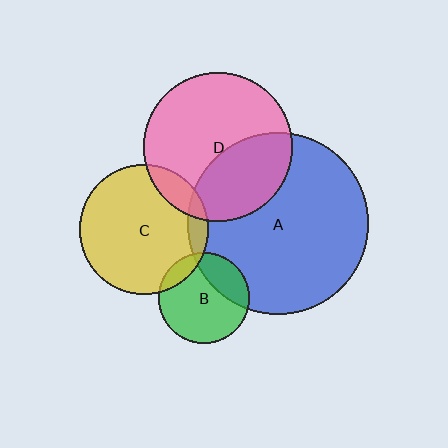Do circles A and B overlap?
Yes.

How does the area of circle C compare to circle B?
Approximately 2.0 times.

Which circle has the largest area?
Circle A (blue).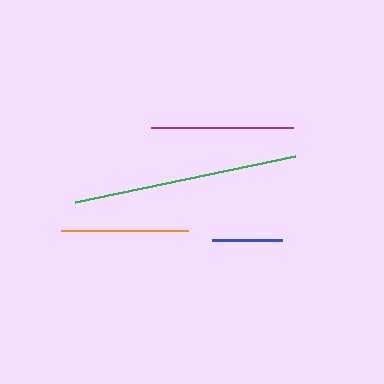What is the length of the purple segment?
The purple segment is approximately 142 pixels long.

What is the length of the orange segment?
The orange segment is approximately 127 pixels long.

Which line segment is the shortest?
The blue line is the shortest at approximately 71 pixels.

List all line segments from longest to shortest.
From longest to shortest: green, purple, orange, blue.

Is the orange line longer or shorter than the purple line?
The purple line is longer than the orange line.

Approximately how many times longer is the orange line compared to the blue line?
The orange line is approximately 1.8 times the length of the blue line.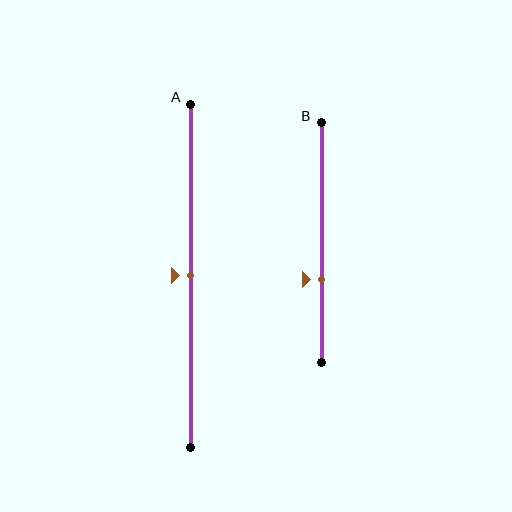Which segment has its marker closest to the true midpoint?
Segment A has its marker closest to the true midpoint.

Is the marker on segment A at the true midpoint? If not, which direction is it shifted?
Yes, the marker on segment A is at the true midpoint.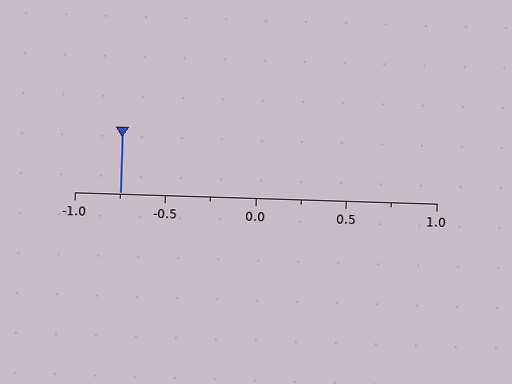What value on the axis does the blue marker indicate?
The marker indicates approximately -0.75.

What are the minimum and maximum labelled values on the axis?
The axis runs from -1.0 to 1.0.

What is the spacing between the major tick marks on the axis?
The major ticks are spaced 0.5 apart.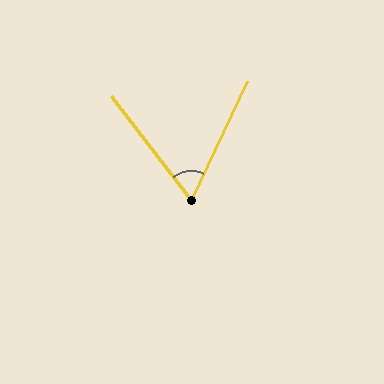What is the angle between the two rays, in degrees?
Approximately 62 degrees.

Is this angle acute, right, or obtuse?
It is acute.